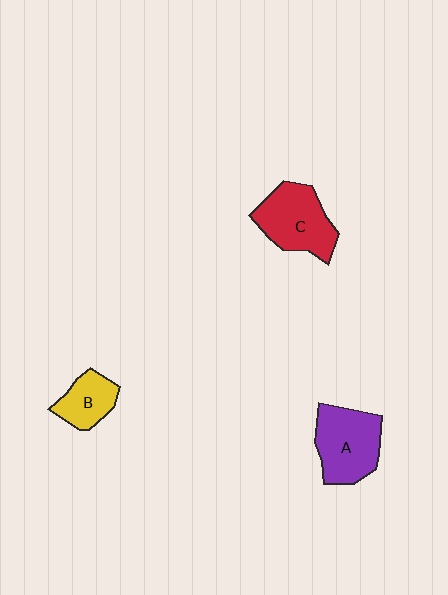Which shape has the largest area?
Shape C (red).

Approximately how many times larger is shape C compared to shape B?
Approximately 1.7 times.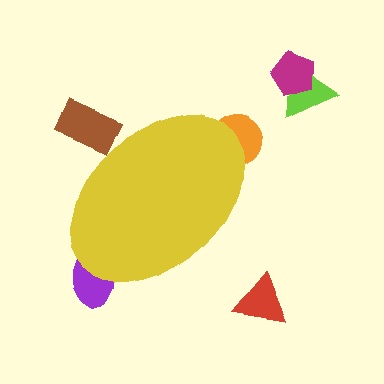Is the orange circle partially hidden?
Yes, the orange circle is partially hidden behind the yellow ellipse.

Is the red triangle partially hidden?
No, the red triangle is fully visible.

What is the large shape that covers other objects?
A yellow ellipse.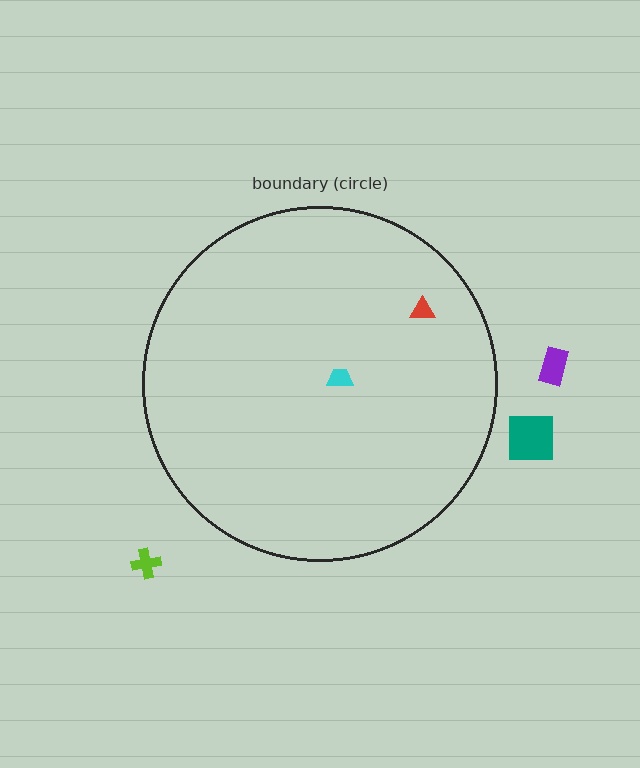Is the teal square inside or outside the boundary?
Outside.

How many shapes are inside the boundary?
2 inside, 3 outside.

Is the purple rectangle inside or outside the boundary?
Outside.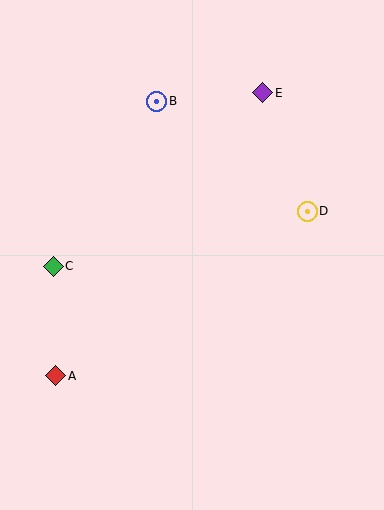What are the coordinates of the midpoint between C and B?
The midpoint between C and B is at (105, 184).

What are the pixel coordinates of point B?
Point B is at (157, 101).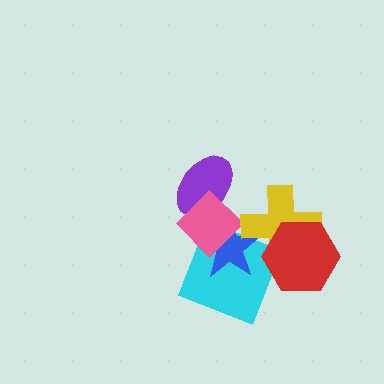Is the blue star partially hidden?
Yes, it is partially covered by another shape.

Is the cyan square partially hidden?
Yes, it is partially covered by another shape.